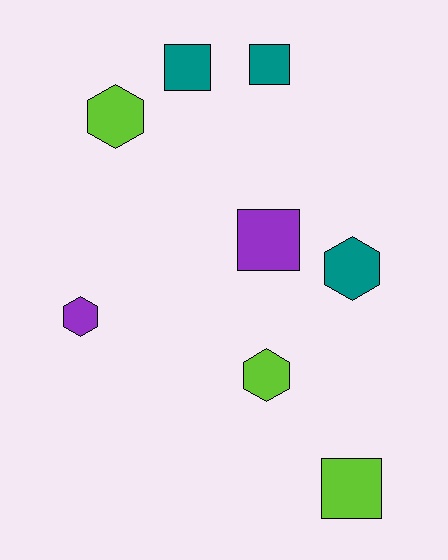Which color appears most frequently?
Lime, with 3 objects.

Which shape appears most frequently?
Hexagon, with 4 objects.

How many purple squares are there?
There is 1 purple square.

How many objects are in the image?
There are 8 objects.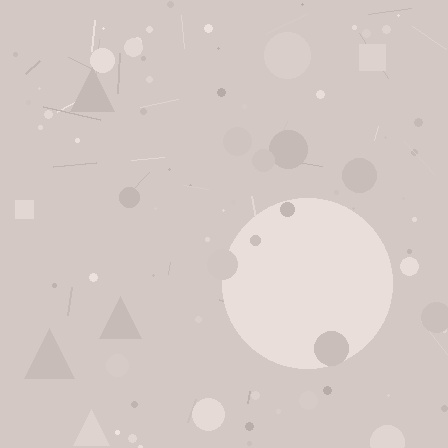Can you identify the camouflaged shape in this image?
The camouflaged shape is a circle.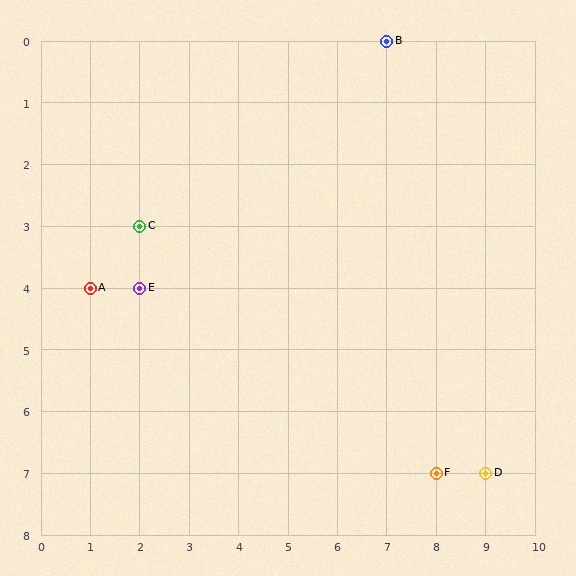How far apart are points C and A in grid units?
Points C and A are 1 column and 1 row apart (about 1.4 grid units diagonally).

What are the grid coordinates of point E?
Point E is at grid coordinates (2, 4).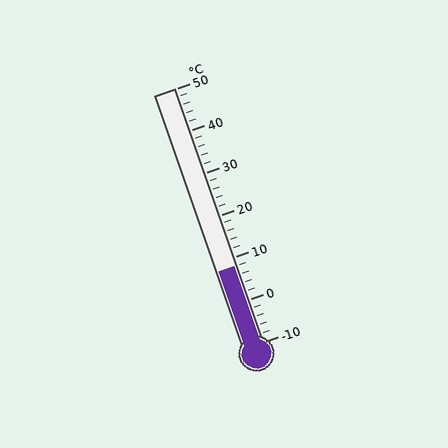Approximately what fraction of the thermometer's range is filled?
The thermometer is filled to approximately 30% of its range.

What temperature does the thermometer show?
The thermometer shows approximately 8°C.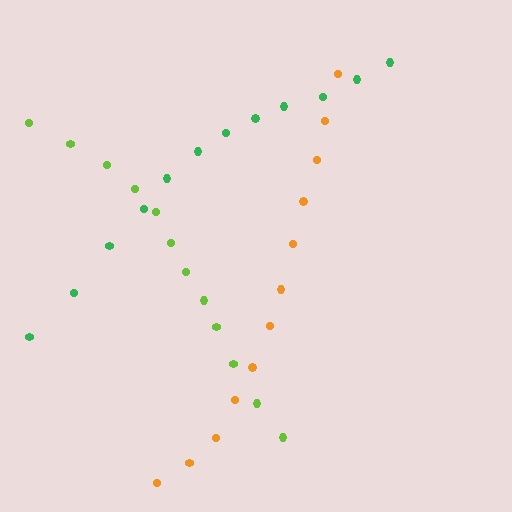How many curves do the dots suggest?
There are 3 distinct paths.